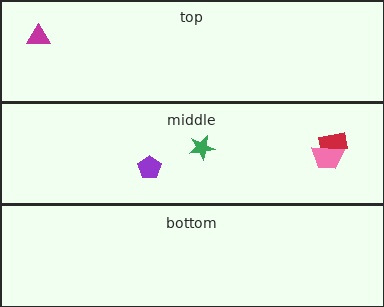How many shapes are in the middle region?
4.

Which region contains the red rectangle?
The middle region.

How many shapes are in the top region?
1.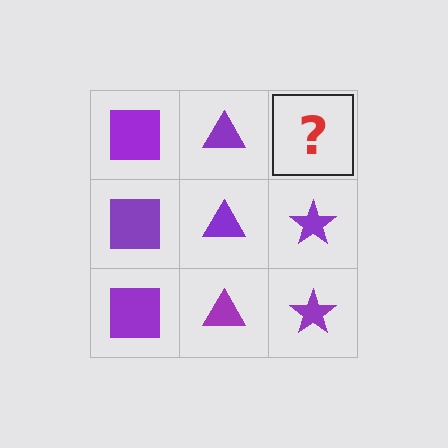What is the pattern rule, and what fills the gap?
The rule is that each column has a consistent shape. The gap should be filled with a purple star.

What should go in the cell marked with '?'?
The missing cell should contain a purple star.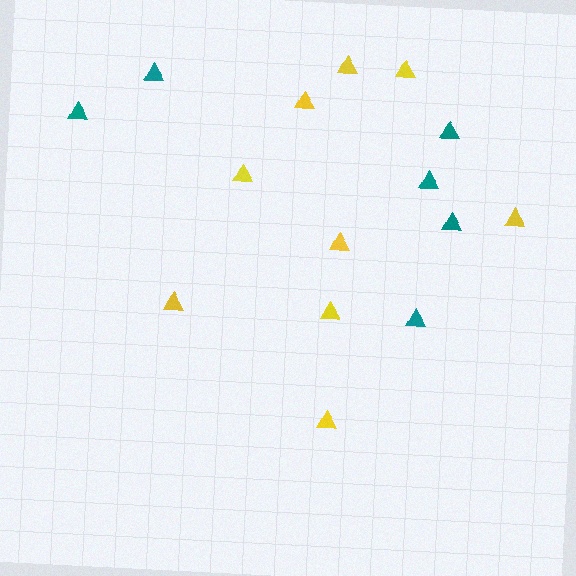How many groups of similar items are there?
There are 2 groups: one group of teal triangles (6) and one group of yellow triangles (9).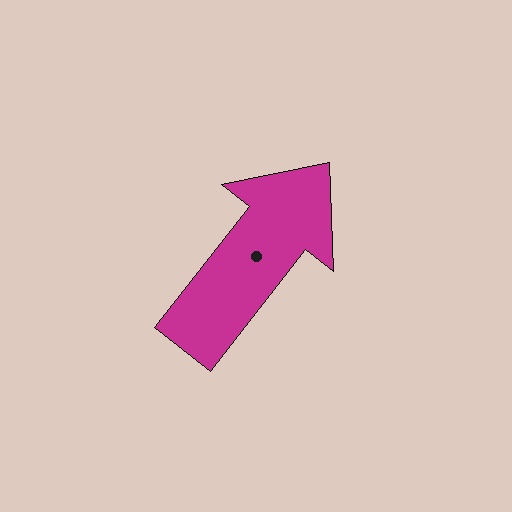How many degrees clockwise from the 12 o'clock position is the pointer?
Approximately 38 degrees.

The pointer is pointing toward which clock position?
Roughly 1 o'clock.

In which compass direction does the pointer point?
Northeast.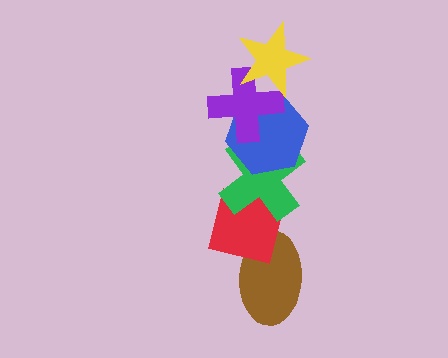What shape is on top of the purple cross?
The yellow star is on top of the purple cross.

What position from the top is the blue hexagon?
The blue hexagon is 3rd from the top.